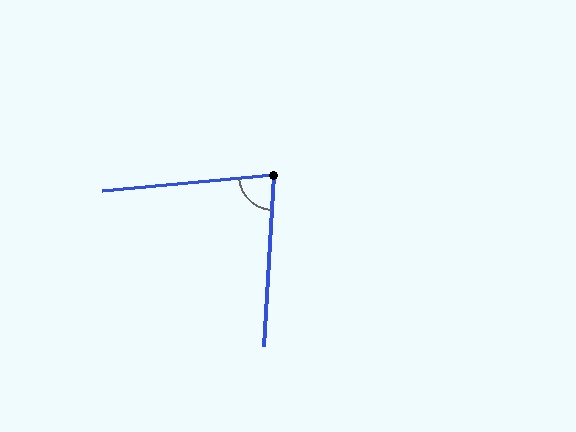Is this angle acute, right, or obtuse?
It is acute.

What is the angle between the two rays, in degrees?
Approximately 81 degrees.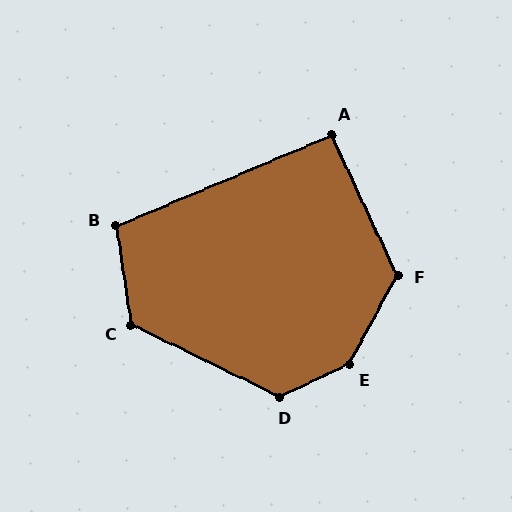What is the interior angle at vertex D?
Approximately 129 degrees (obtuse).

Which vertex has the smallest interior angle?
A, at approximately 92 degrees.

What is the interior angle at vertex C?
Approximately 124 degrees (obtuse).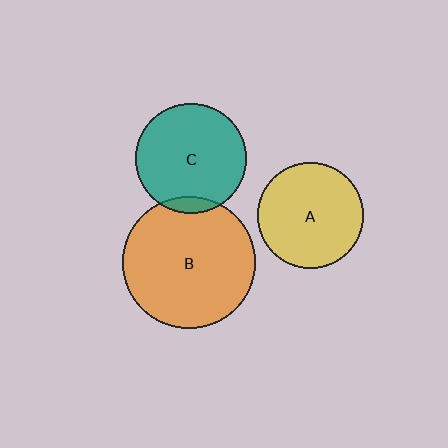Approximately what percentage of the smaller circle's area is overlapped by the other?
Approximately 10%.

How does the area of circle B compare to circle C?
Approximately 1.4 times.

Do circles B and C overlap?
Yes.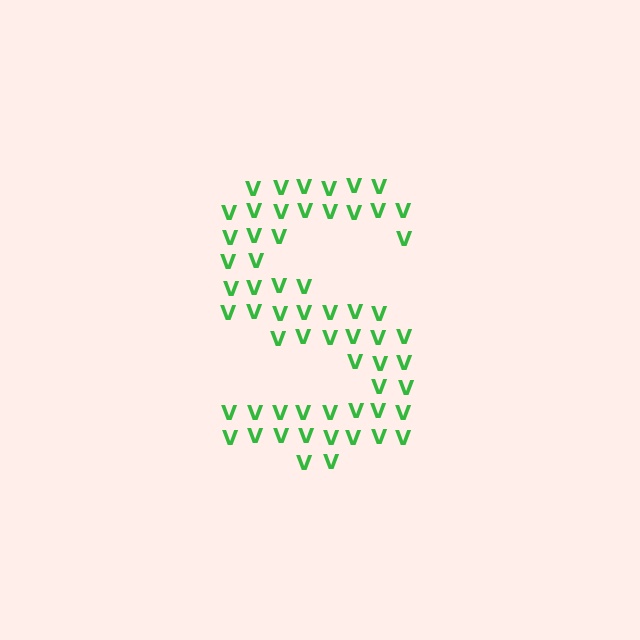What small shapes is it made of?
It is made of small letter V's.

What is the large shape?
The large shape is the letter S.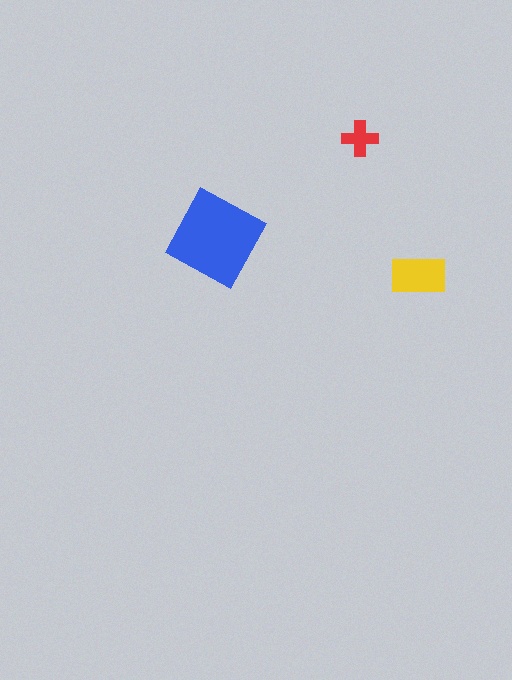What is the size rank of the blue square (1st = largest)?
1st.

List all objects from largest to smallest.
The blue square, the yellow rectangle, the red cross.